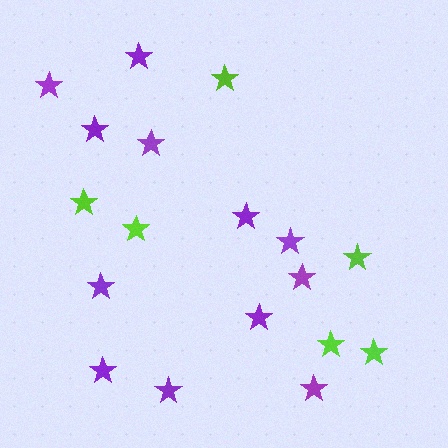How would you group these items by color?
There are 2 groups: one group of lime stars (6) and one group of purple stars (12).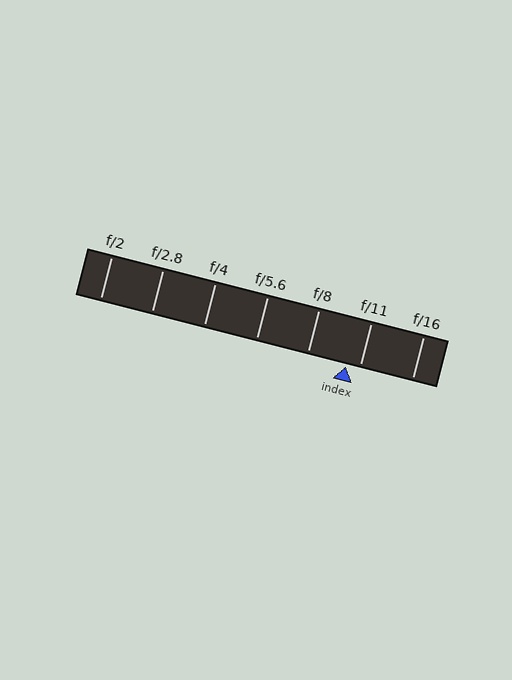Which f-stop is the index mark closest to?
The index mark is closest to f/11.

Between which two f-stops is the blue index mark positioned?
The index mark is between f/8 and f/11.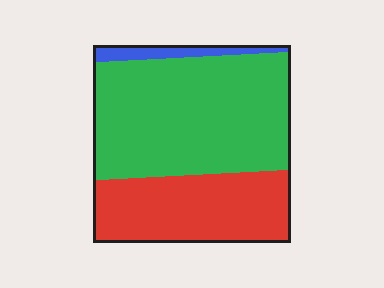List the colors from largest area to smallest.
From largest to smallest: green, red, blue.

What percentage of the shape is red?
Red takes up about one third (1/3) of the shape.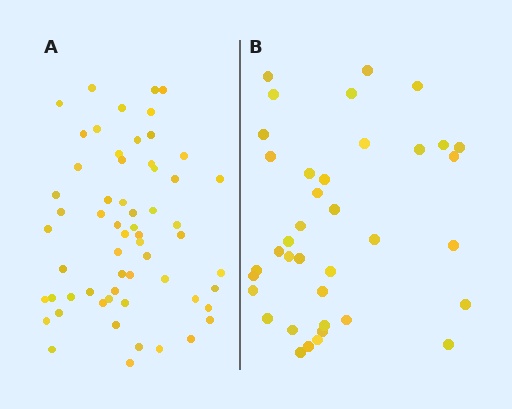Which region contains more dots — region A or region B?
Region A (the left region) has more dots.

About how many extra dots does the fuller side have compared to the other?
Region A has approximately 20 more dots than region B.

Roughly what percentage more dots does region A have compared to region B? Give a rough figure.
About 60% more.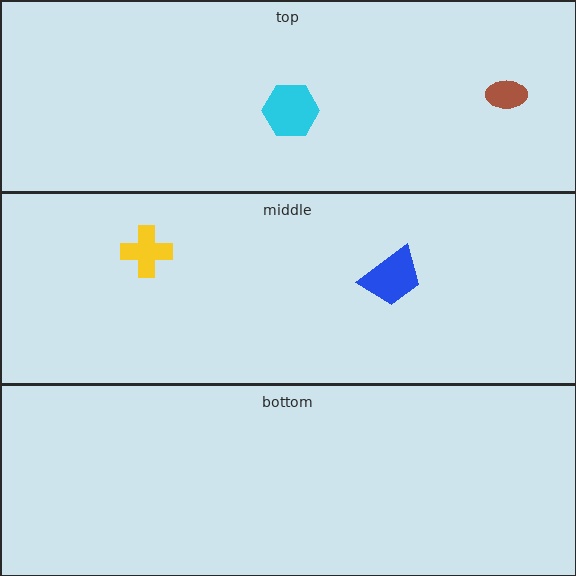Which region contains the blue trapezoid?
The middle region.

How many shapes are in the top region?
2.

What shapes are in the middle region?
The yellow cross, the blue trapezoid.